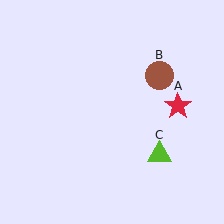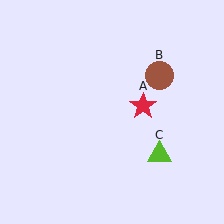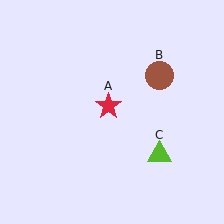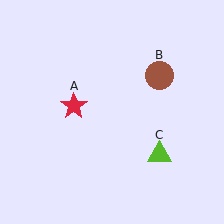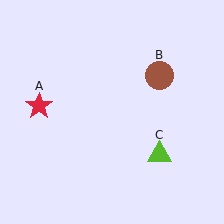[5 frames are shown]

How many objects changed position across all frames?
1 object changed position: red star (object A).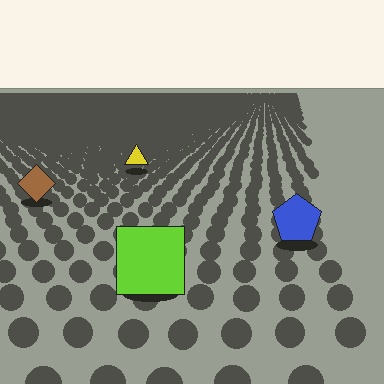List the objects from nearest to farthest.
From nearest to farthest: the lime square, the blue pentagon, the brown diamond, the yellow triangle.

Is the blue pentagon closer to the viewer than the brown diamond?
Yes. The blue pentagon is closer — you can tell from the texture gradient: the ground texture is coarser near it.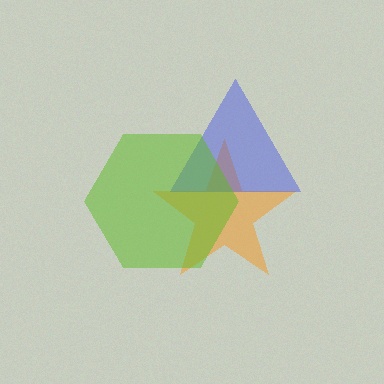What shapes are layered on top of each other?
The layered shapes are: an orange star, a blue triangle, a lime hexagon.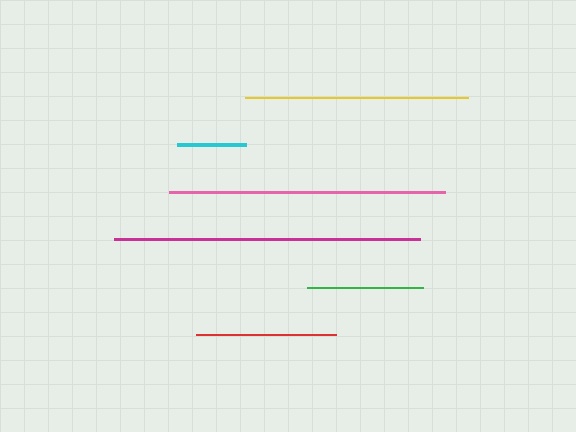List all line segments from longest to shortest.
From longest to shortest: magenta, pink, yellow, red, green, cyan.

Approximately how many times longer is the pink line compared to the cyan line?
The pink line is approximately 4.0 times the length of the cyan line.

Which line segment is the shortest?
The cyan line is the shortest at approximately 69 pixels.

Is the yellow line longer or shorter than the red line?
The yellow line is longer than the red line.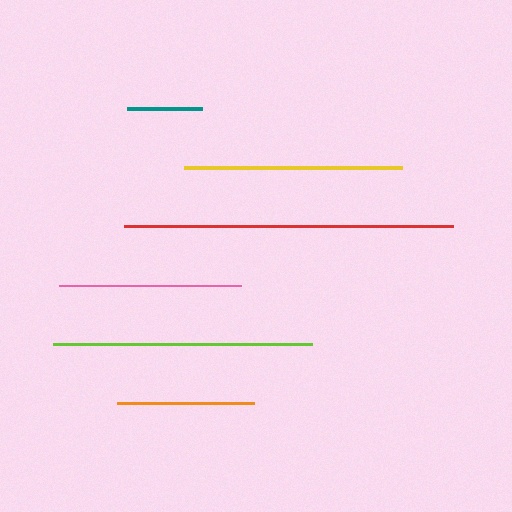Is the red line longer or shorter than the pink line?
The red line is longer than the pink line.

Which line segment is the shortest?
The teal line is the shortest at approximately 75 pixels.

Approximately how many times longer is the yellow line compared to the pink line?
The yellow line is approximately 1.2 times the length of the pink line.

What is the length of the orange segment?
The orange segment is approximately 137 pixels long.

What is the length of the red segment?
The red segment is approximately 329 pixels long.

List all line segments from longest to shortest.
From longest to shortest: red, lime, yellow, pink, orange, teal.